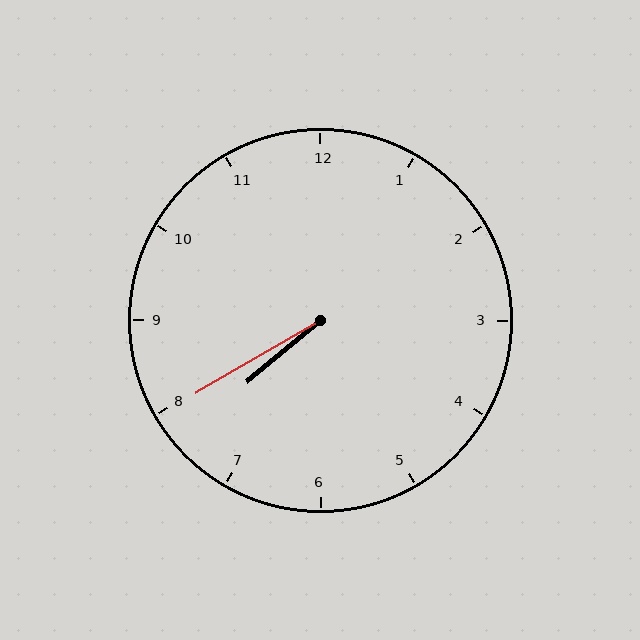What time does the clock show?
7:40.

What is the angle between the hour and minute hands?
Approximately 10 degrees.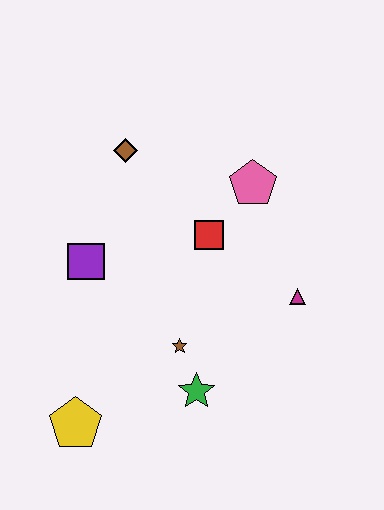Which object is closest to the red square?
The pink pentagon is closest to the red square.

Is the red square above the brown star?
Yes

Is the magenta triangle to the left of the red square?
No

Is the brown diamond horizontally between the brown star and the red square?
No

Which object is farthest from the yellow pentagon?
The pink pentagon is farthest from the yellow pentagon.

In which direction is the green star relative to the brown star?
The green star is below the brown star.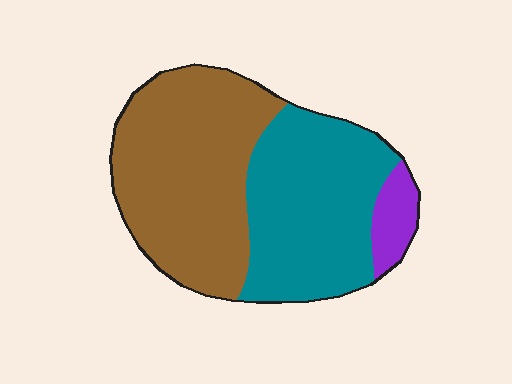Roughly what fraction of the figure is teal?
Teal takes up about two fifths (2/5) of the figure.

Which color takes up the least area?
Purple, at roughly 5%.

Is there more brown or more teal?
Brown.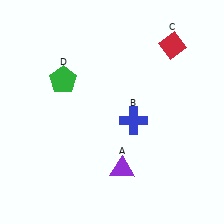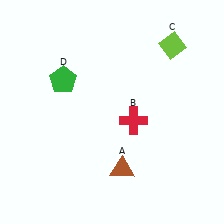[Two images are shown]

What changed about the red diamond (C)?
In Image 1, C is red. In Image 2, it changed to lime.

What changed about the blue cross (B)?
In Image 1, B is blue. In Image 2, it changed to red.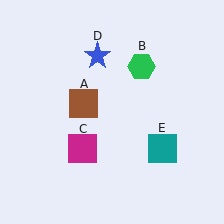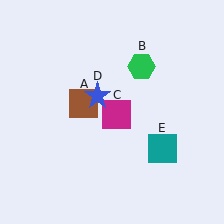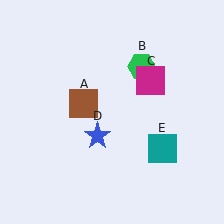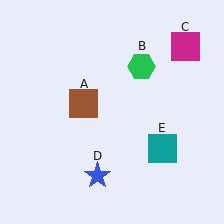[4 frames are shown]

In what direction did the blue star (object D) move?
The blue star (object D) moved down.